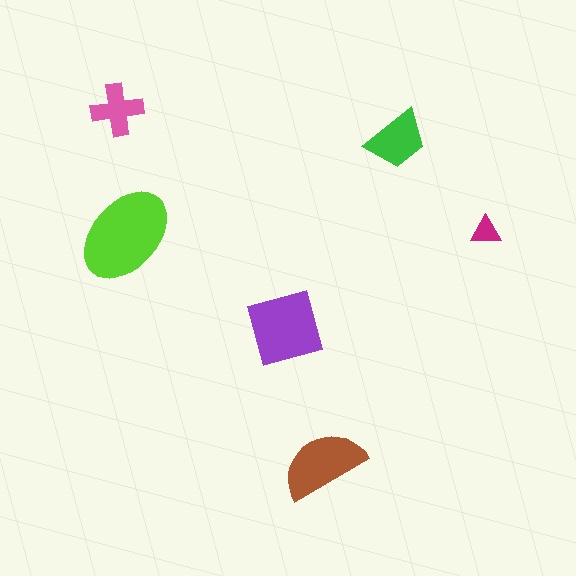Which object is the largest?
The lime ellipse.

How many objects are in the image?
There are 6 objects in the image.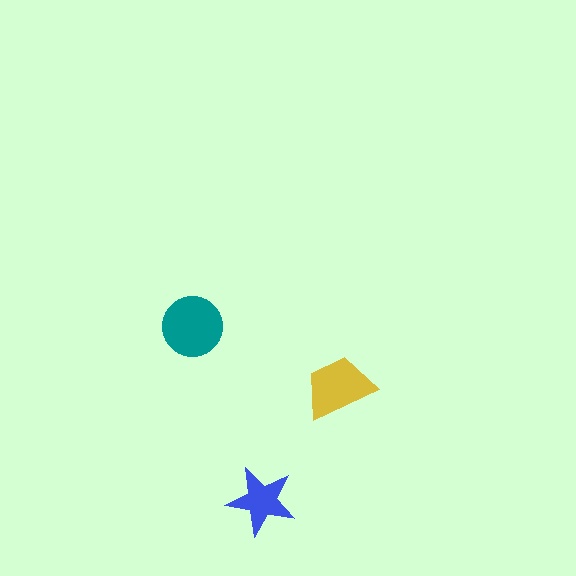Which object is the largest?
The teal circle.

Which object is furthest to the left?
The teal circle is leftmost.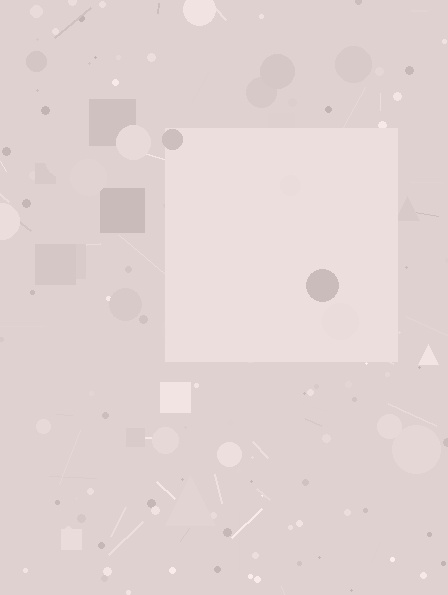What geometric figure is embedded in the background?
A square is embedded in the background.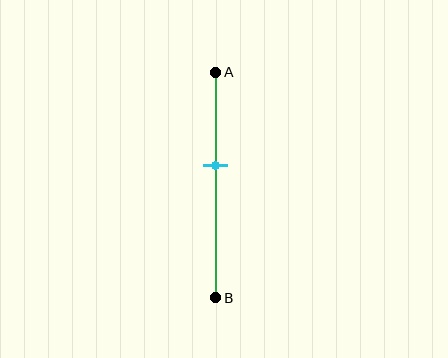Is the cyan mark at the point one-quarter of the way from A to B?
No, the mark is at about 40% from A, not at the 25% one-quarter point.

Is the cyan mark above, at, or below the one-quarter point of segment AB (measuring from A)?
The cyan mark is below the one-quarter point of segment AB.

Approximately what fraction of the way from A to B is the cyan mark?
The cyan mark is approximately 40% of the way from A to B.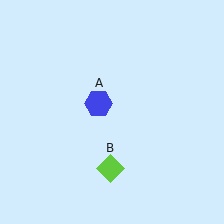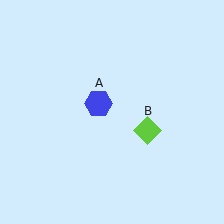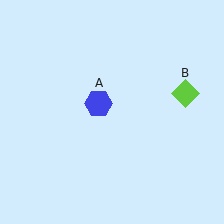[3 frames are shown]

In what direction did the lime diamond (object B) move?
The lime diamond (object B) moved up and to the right.